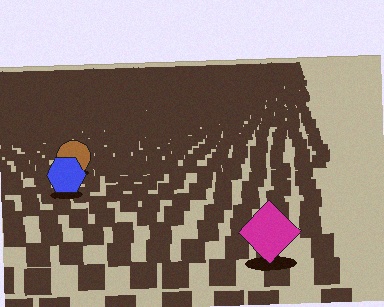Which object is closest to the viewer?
The magenta diamond is closest. The texture marks near it are larger and more spread out.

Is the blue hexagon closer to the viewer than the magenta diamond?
No. The magenta diamond is closer — you can tell from the texture gradient: the ground texture is coarser near it.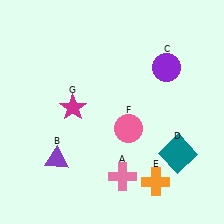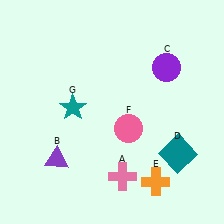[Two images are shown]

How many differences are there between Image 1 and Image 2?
There is 1 difference between the two images.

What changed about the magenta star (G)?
In Image 1, G is magenta. In Image 2, it changed to teal.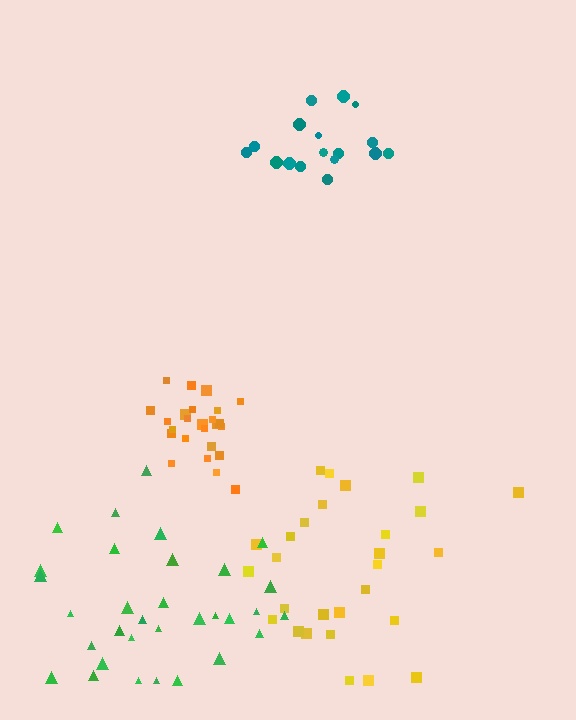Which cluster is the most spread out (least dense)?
Yellow.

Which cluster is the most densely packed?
Orange.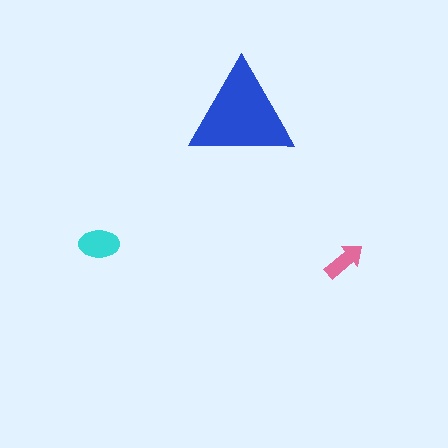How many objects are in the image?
There are 3 objects in the image.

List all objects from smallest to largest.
The pink arrow, the cyan ellipse, the blue triangle.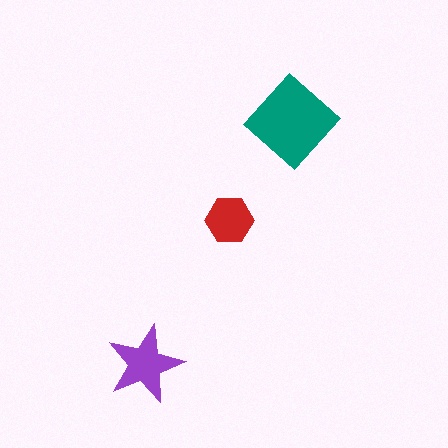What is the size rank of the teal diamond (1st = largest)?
1st.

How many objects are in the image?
There are 3 objects in the image.